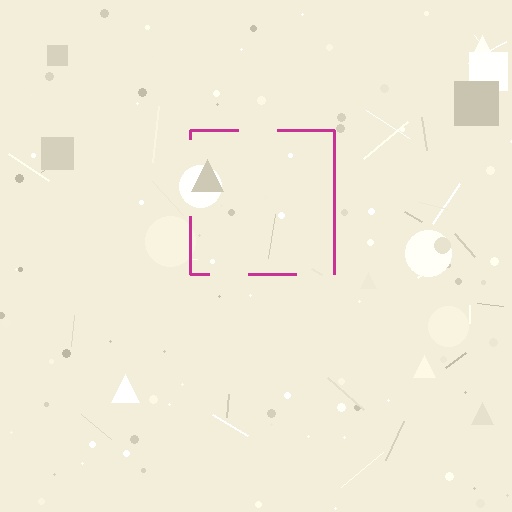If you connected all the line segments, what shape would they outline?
They would outline a square.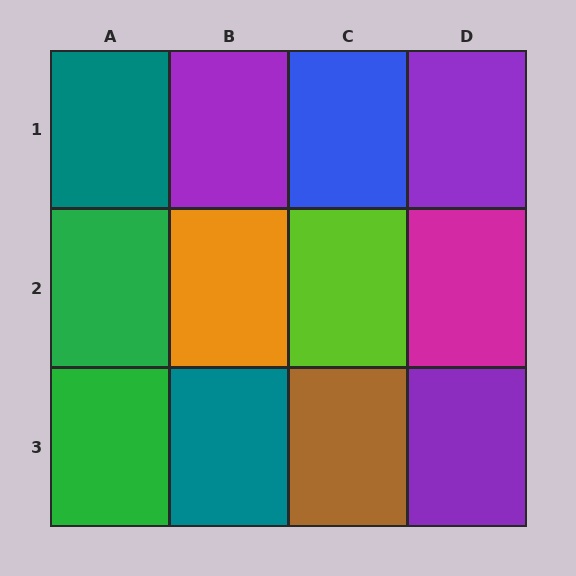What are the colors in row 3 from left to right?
Green, teal, brown, purple.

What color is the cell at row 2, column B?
Orange.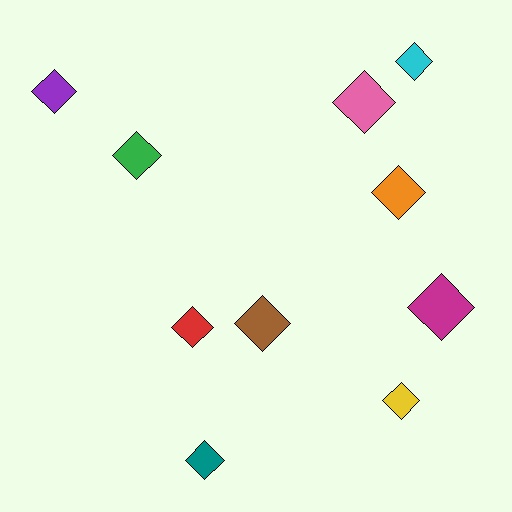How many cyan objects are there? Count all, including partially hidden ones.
There is 1 cyan object.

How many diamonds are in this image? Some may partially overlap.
There are 10 diamonds.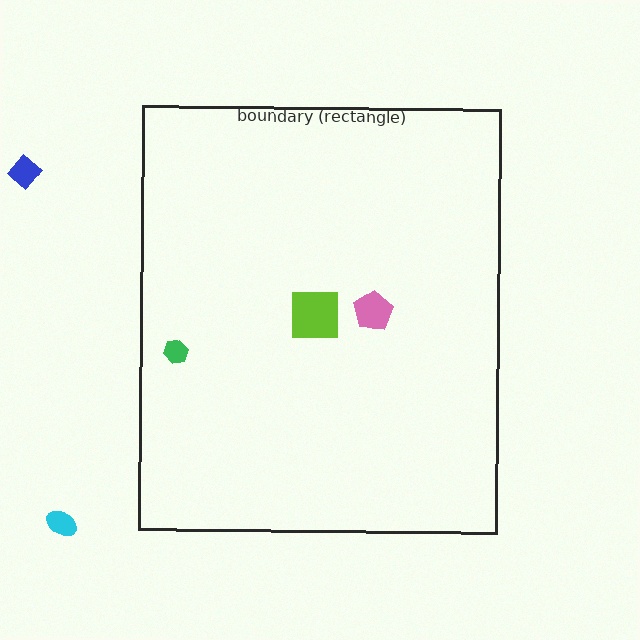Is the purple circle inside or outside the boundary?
Inside.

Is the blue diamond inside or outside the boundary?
Outside.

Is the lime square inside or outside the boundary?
Inside.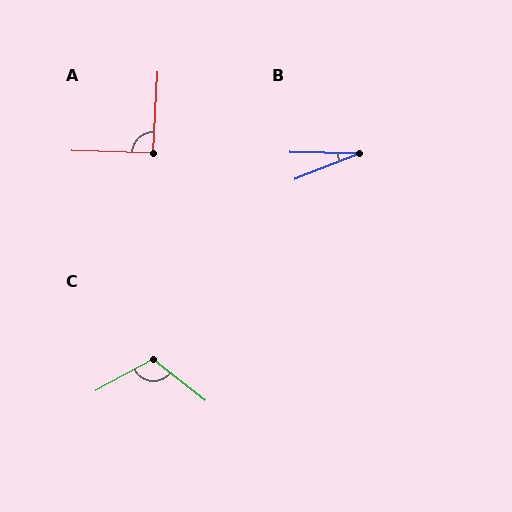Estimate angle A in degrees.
Approximately 91 degrees.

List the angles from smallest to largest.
B (23°), A (91°), C (113°).